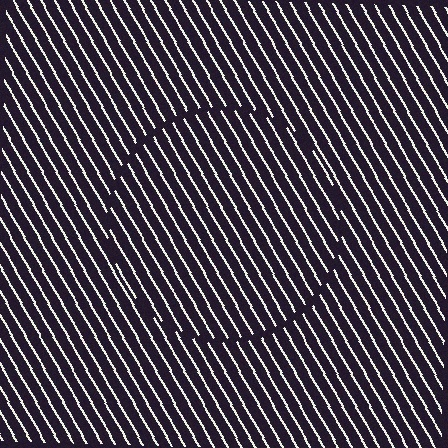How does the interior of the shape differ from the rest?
The interior of the shape contains the same grating, shifted by half a period — the contour is defined by the phase discontinuity where line-ends from the inner and outer gratings abut.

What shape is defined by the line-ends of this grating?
An illusory circle. The interior of the shape contains the same grating, shifted by half a period — the contour is defined by the phase discontinuity where line-ends from the inner and outer gratings abut.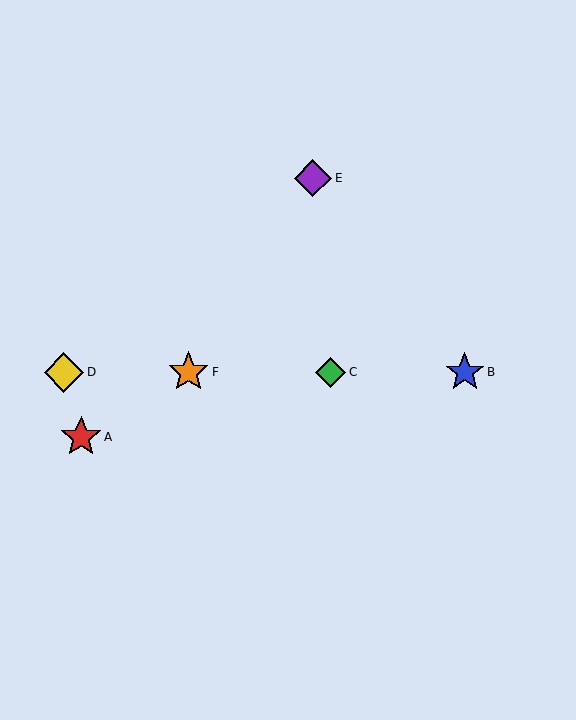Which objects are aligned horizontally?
Objects B, C, D, F are aligned horizontally.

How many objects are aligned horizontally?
4 objects (B, C, D, F) are aligned horizontally.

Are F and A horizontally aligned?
No, F is at y≈372 and A is at y≈437.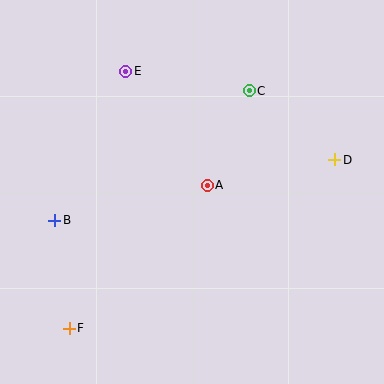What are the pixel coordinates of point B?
Point B is at (55, 220).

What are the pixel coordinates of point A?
Point A is at (207, 185).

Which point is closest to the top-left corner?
Point E is closest to the top-left corner.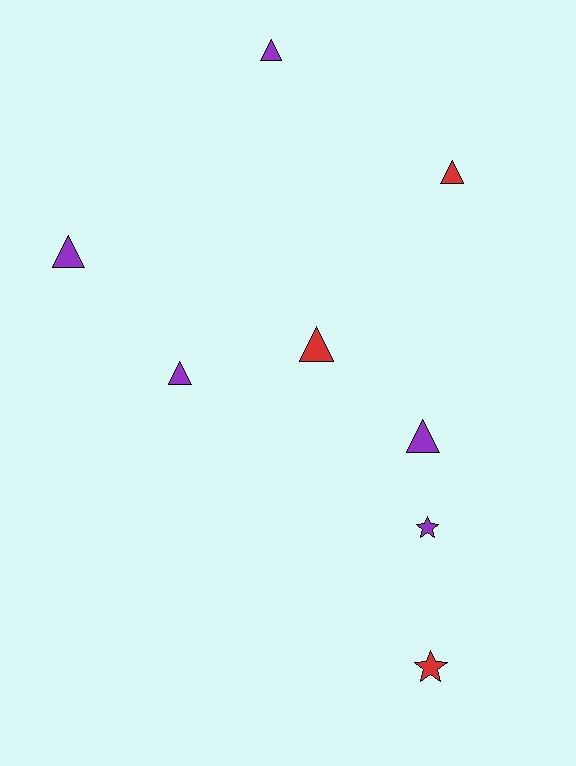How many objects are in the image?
There are 8 objects.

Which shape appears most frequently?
Triangle, with 6 objects.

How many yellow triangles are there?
There are no yellow triangles.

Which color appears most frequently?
Purple, with 5 objects.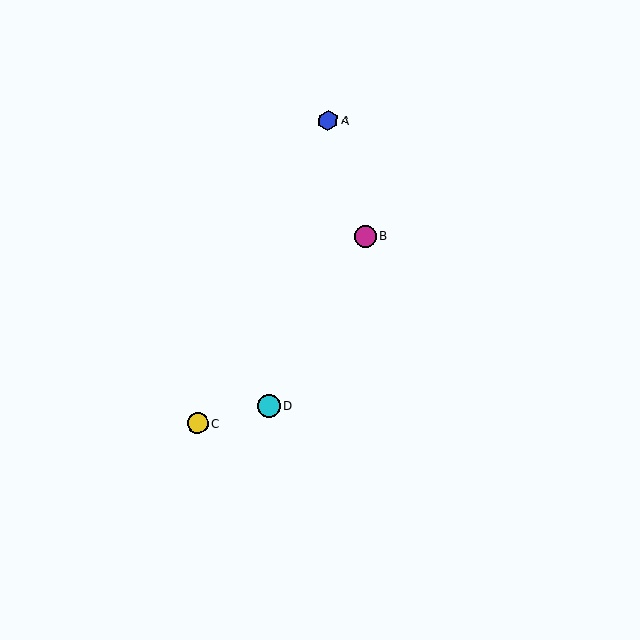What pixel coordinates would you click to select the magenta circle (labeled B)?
Click at (365, 236) to select the magenta circle B.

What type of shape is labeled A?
Shape A is a blue hexagon.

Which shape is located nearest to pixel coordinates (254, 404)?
The cyan circle (labeled D) at (269, 406) is nearest to that location.